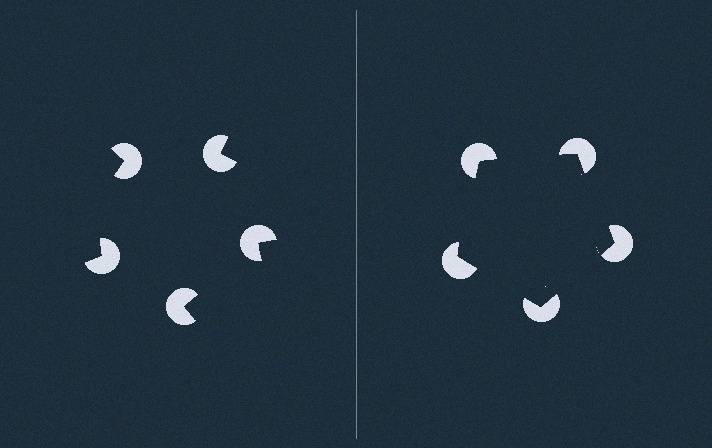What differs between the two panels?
The pac-man discs are positioned identically on both sides; only the wedge orientations differ. On the right they align to a pentagon; on the left they are misaligned.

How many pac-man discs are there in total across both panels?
10 — 5 on each side.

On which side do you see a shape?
An illusory pentagon appears on the right side. On the left side the wedge cuts are rotated, so no coherent shape forms.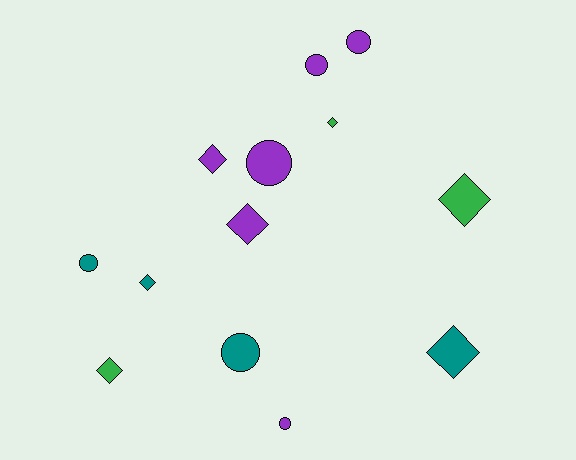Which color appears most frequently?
Purple, with 6 objects.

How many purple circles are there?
There are 4 purple circles.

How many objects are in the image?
There are 13 objects.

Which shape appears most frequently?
Diamond, with 7 objects.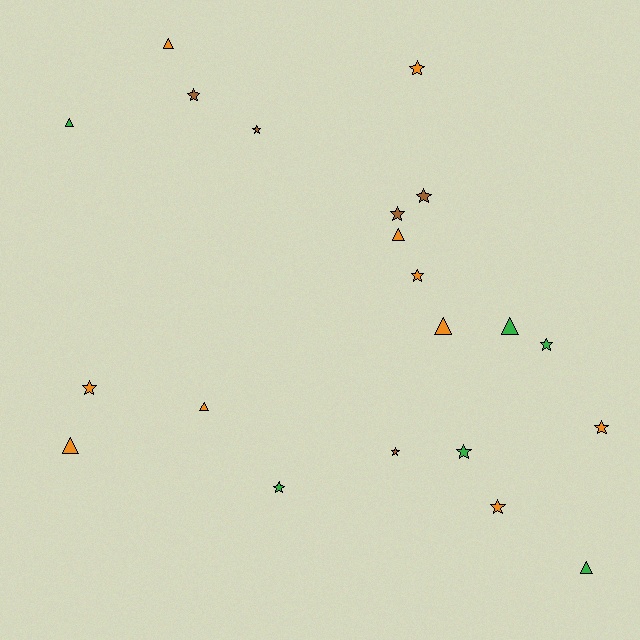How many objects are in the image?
There are 21 objects.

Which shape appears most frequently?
Star, with 13 objects.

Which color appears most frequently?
Orange, with 10 objects.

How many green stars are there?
There are 3 green stars.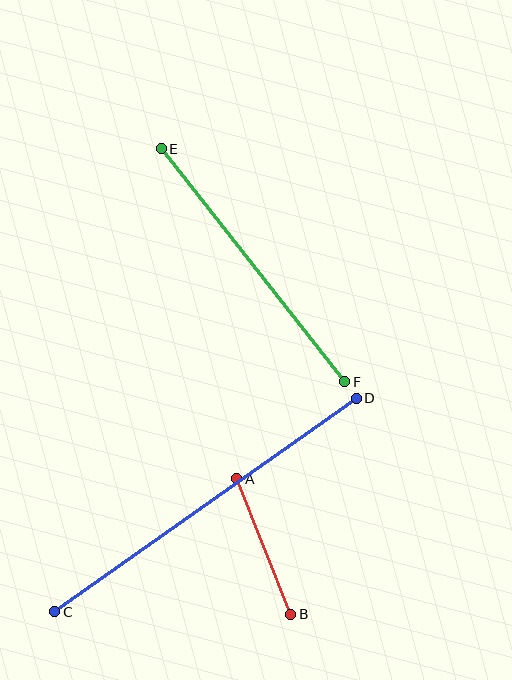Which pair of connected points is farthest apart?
Points C and D are farthest apart.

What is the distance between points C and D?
The distance is approximately 369 pixels.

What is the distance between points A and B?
The distance is approximately 146 pixels.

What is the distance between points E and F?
The distance is approximately 297 pixels.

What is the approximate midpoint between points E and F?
The midpoint is at approximately (253, 265) pixels.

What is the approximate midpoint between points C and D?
The midpoint is at approximately (205, 505) pixels.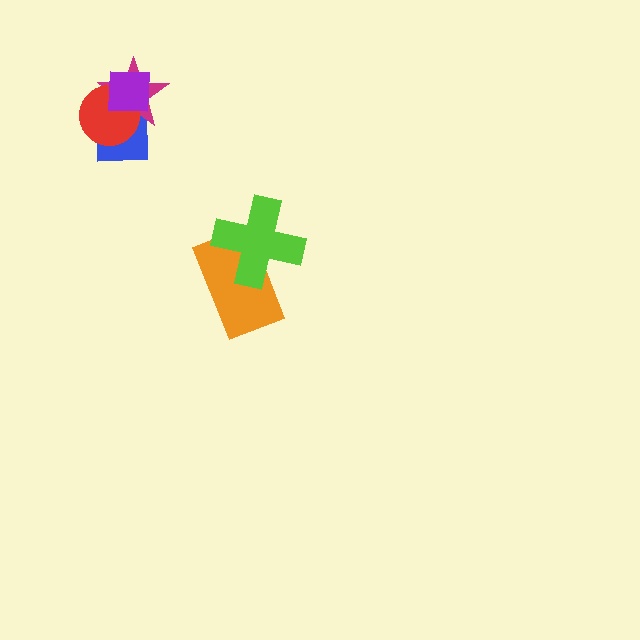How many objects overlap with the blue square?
3 objects overlap with the blue square.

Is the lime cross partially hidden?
No, no other shape covers it.